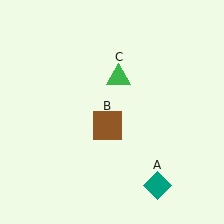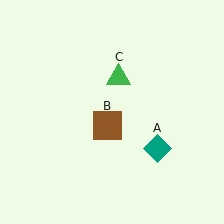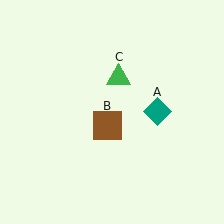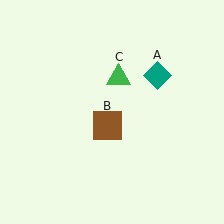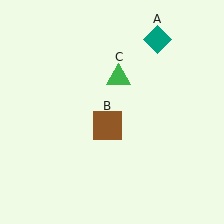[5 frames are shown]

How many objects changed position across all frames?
1 object changed position: teal diamond (object A).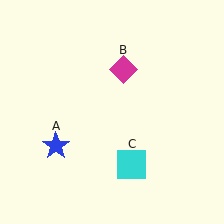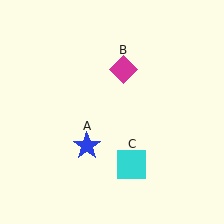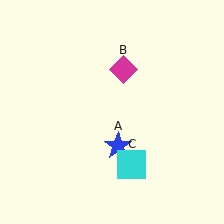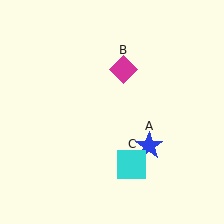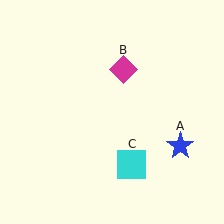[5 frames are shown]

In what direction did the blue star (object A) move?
The blue star (object A) moved right.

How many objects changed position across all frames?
1 object changed position: blue star (object A).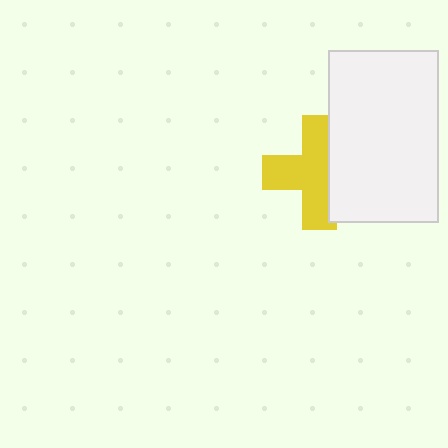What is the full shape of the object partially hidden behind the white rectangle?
The partially hidden object is a yellow cross.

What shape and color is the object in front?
The object in front is a white rectangle.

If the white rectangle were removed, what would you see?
You would see the complete yellow cross.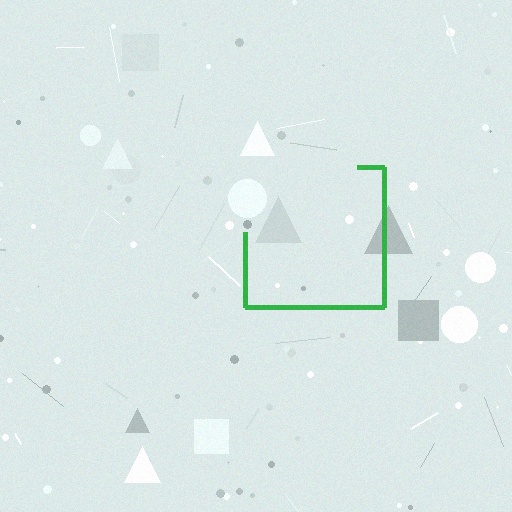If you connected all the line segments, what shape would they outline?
They would outline a square.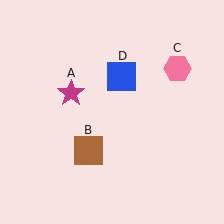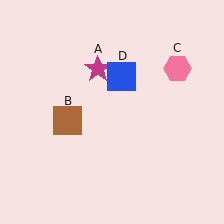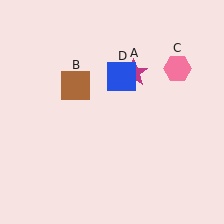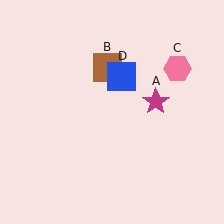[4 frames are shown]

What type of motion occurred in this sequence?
The magenta star (object A), brown square (object B) rotated clockwise around the center of the scene.